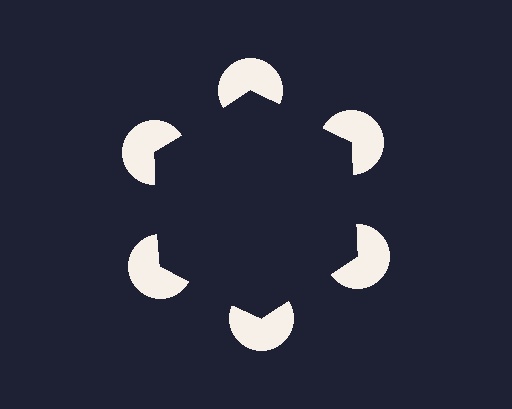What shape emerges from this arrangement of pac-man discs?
An illusory hexagon — its edges are inferred from the aligned wedge cuts in the pac-man discs, not physically drawn.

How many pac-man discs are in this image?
There are 6 — one at each vertex of the illusory hexagon.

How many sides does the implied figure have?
6 sides.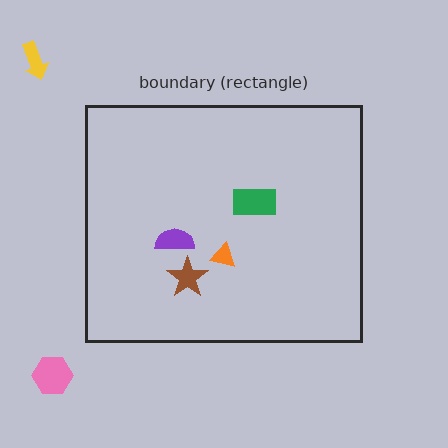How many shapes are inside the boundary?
4 inside, 2 outside.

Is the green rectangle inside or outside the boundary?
Inside.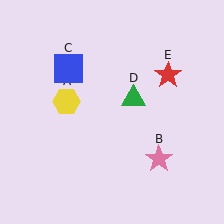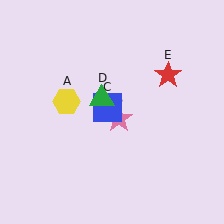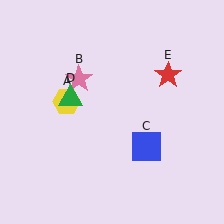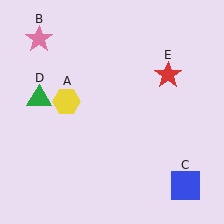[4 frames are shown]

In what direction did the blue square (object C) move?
The blue square (object C) moved down and to the right.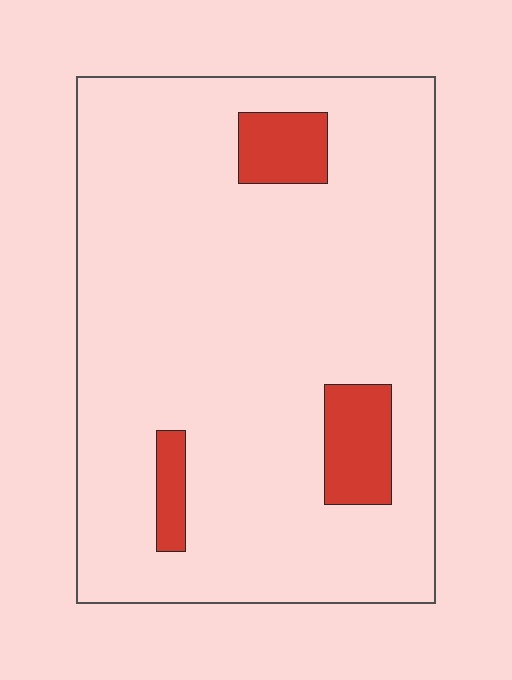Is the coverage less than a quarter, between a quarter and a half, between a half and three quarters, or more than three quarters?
Less than a quarter.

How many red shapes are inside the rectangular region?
3.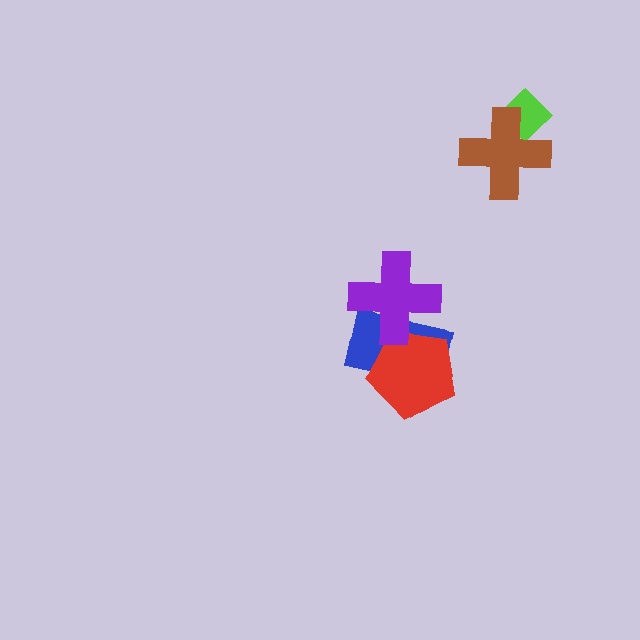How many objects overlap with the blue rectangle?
2 objects overlap with the blue rectangle.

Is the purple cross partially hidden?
No, no other shape covers it.